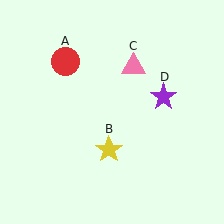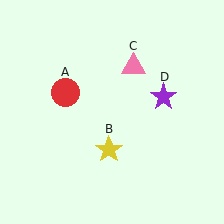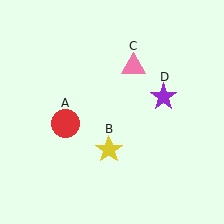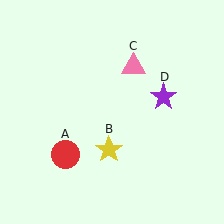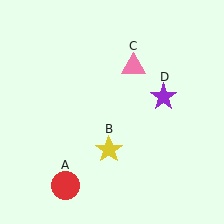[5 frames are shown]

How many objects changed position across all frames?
1 object changed position: red circle (object A).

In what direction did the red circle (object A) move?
The red circle (object A) moved down.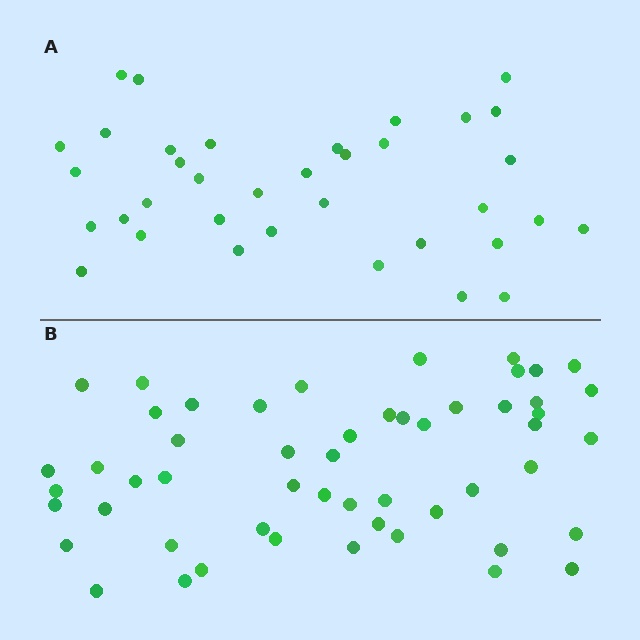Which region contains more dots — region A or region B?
Region B (the bottom region) has more dots.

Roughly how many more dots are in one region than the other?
Region B has approximately 15 more dots than region A.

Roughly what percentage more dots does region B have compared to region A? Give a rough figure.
About 45% more.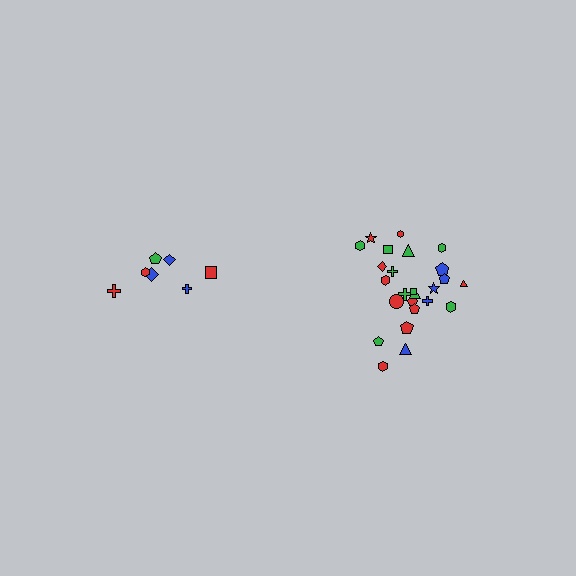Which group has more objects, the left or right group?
The right group.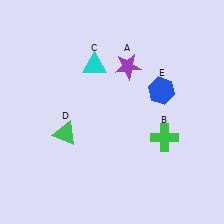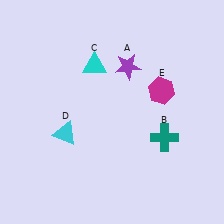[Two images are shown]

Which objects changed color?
B changed from green to teal. D changed from green to cyan. E changed from blue to magenta.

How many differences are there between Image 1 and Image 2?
There are 3 differences between the two images.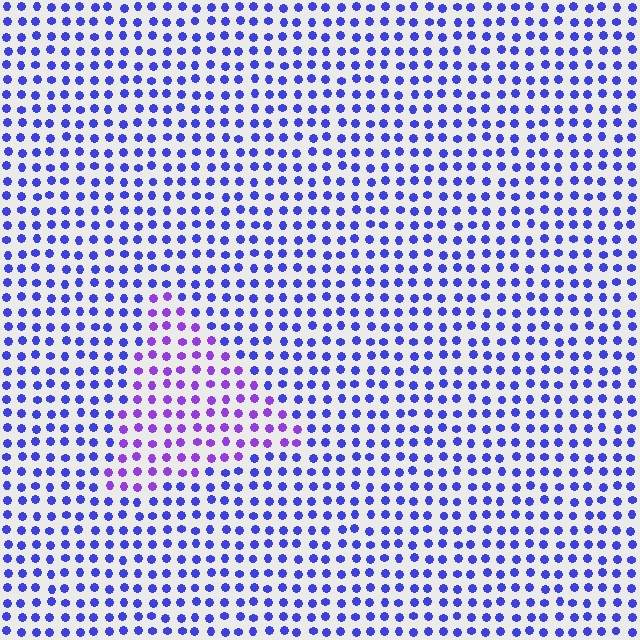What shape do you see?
I see a triangle.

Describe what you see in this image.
The image is filled with small blue elements in a uniform arrangement. A triangle-shaped region is visible where the elements are tinted to a slightly different hue, forming a subtle color boundary.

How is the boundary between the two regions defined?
The boundary is defined purely by a slight shift in hue (about 34 degrees). Spacing, size, and orientation are identical on both sides.